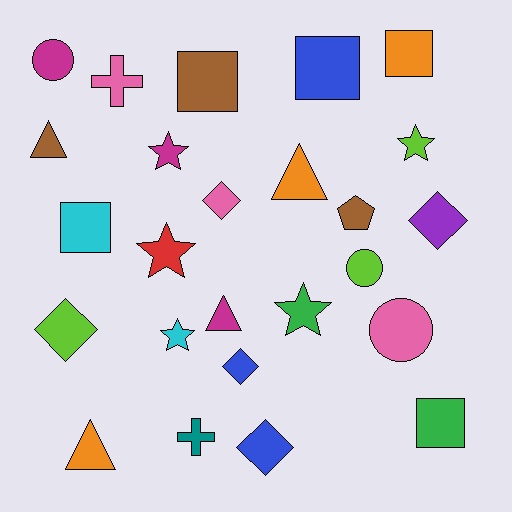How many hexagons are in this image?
There are no hexagons.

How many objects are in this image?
There are 25 objects.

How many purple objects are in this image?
There is 1 purple object.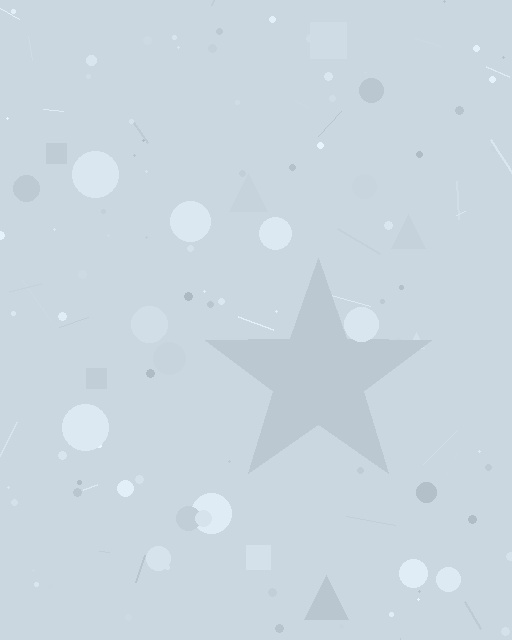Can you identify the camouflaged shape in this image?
The camouflaged shape is a star.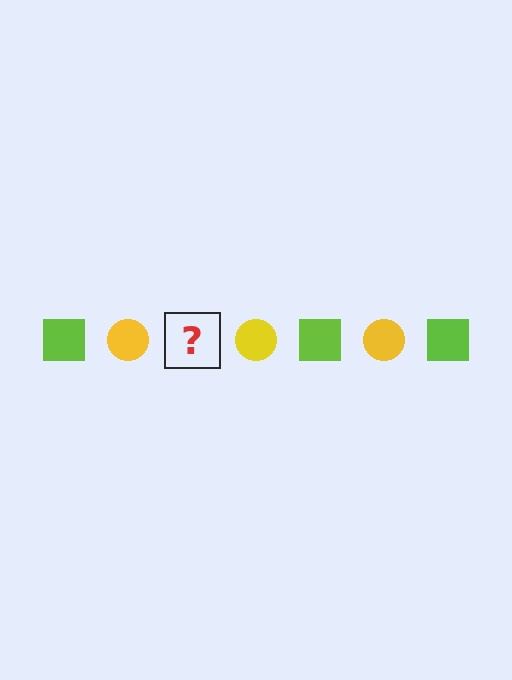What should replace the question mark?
The question mark should be replaced with a lime square.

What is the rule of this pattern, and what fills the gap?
The rule is that the pattern alternates between lime square and yellow circle. The gap should be filled with a lime square.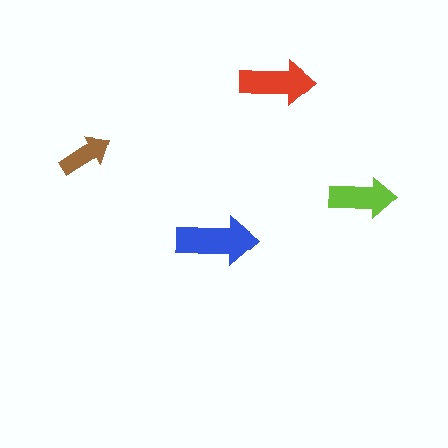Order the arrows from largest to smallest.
the blue one, the red one, the lime one, the brown one.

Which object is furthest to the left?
The brown arrow is leftmost.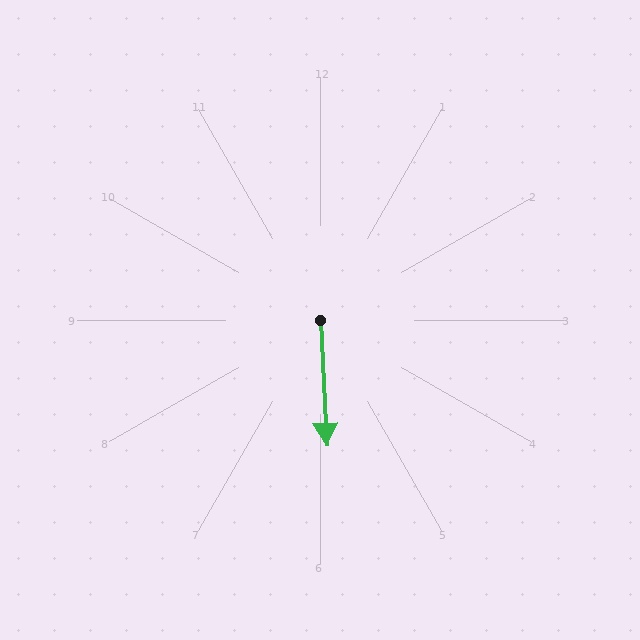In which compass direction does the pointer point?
South.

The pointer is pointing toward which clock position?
Roughly 6 o'clock.